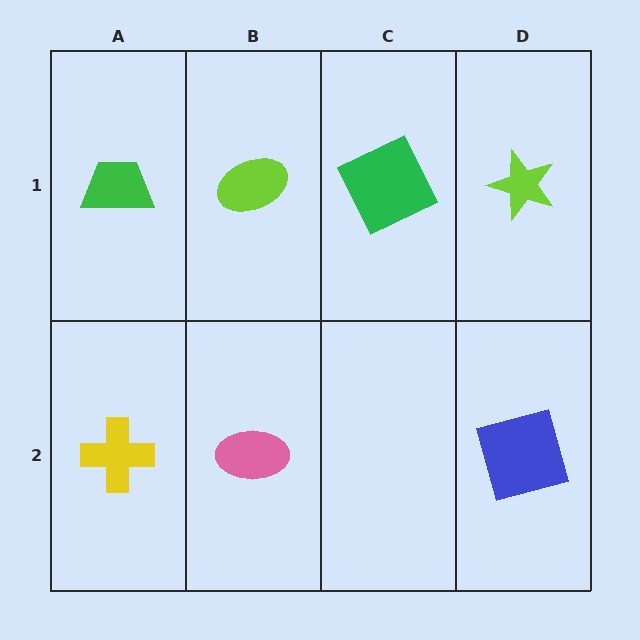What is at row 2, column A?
A yellow cross.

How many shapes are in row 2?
3 shapes.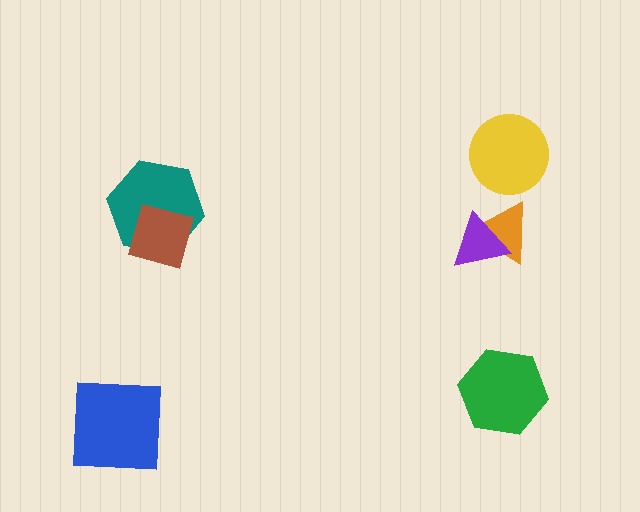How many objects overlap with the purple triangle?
1 object overlaps with the purple triangle.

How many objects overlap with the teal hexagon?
1 object overlaps with the teal hexagon.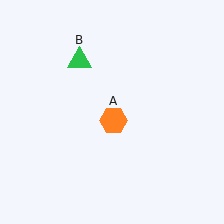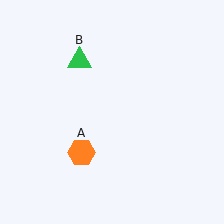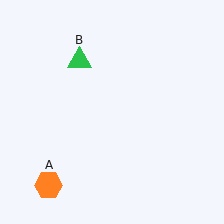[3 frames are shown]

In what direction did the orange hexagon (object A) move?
The orange hexagon (object A) moved down and to the left.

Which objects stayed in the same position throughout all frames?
Green triangle (object B) remained stationary.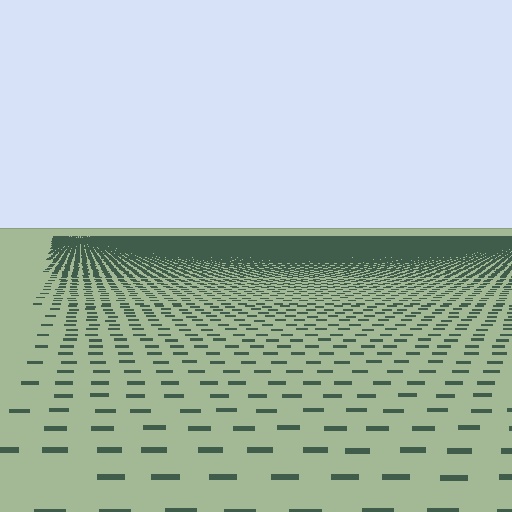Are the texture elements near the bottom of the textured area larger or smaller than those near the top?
Larger. Near the bottom, elements are closer to the viewer and appear at a bigger on-screen size.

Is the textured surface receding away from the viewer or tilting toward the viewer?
The surface is receding away from the viewer. Texture elements get smaller and denser toward the top.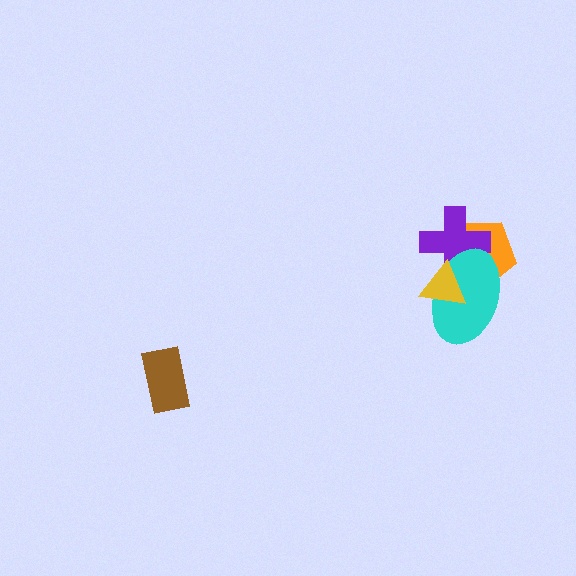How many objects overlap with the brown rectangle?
0 objects overlap with the brown rectangle.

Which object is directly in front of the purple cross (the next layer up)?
The cyan ellipse is directly in front of the purple cross.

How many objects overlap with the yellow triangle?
3 objects overlap with the yellow triangle.